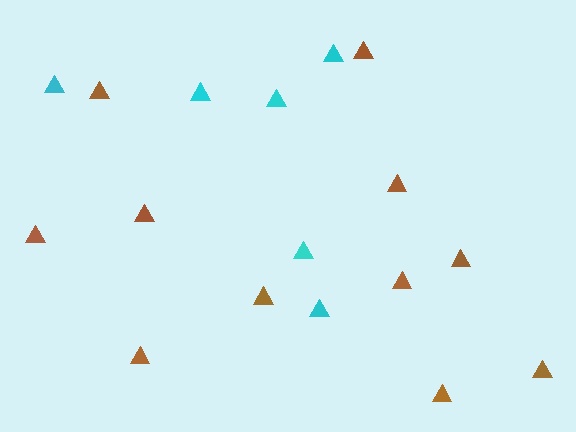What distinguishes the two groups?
There are 2 groups: one group of cyan triangles (6) and one group of brown triangles (11).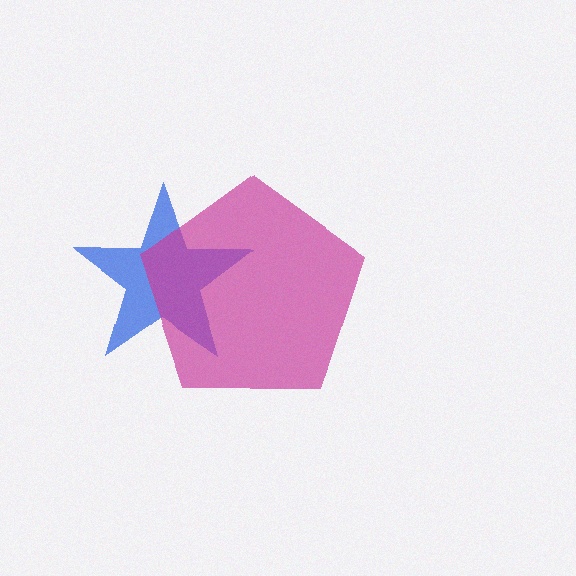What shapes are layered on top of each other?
The layered shapes are: a blue star, a magenta pentagon.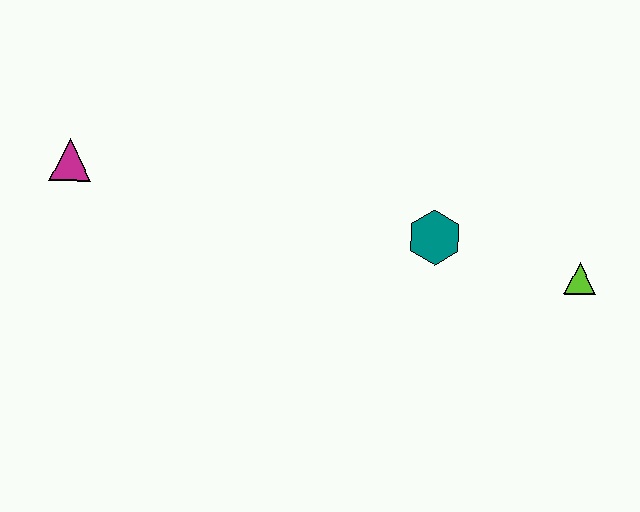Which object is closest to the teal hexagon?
The lime triangle is closest to the teal hexagon.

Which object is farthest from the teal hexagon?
The magenta triangle is farthest from the teal hexagon.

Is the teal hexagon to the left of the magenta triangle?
No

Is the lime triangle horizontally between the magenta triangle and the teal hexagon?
No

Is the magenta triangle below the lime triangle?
No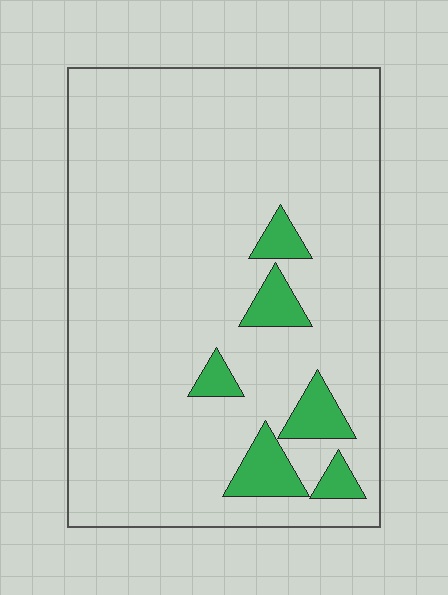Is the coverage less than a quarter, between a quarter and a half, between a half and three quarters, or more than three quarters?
Less than a quarter.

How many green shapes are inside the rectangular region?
6.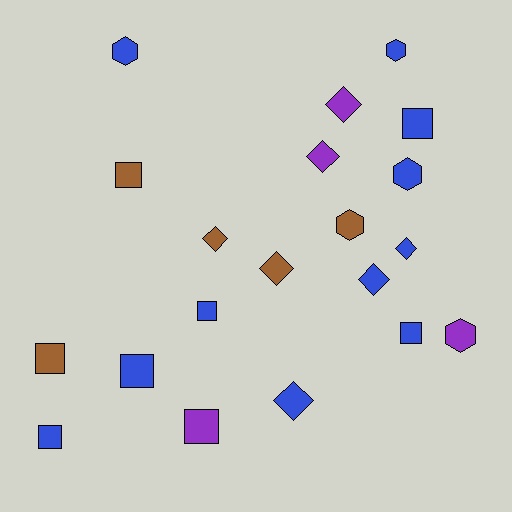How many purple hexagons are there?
There is 1 purple hexagon.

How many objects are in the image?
There are 20 objects.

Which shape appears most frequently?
Square, with 8 objects.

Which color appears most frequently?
Blue, with 11 objects.